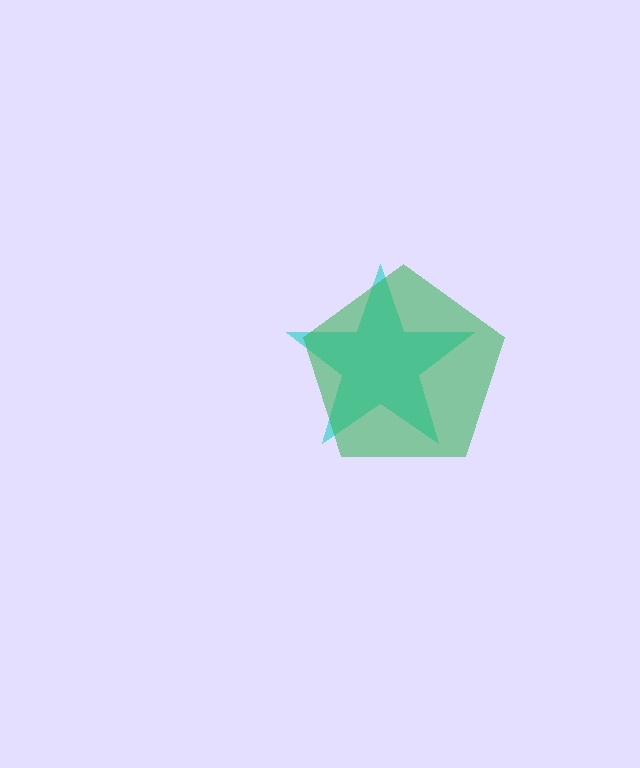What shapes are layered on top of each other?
The layered shapes are: a cyan star, a green pentagon.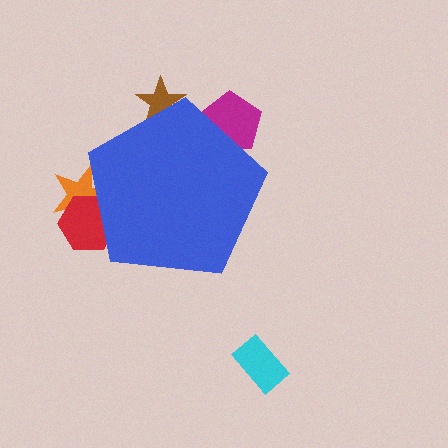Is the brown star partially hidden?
Yes, the brown star is partially hidden behind the blue pentagon.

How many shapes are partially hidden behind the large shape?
4 shapes are partially hidden.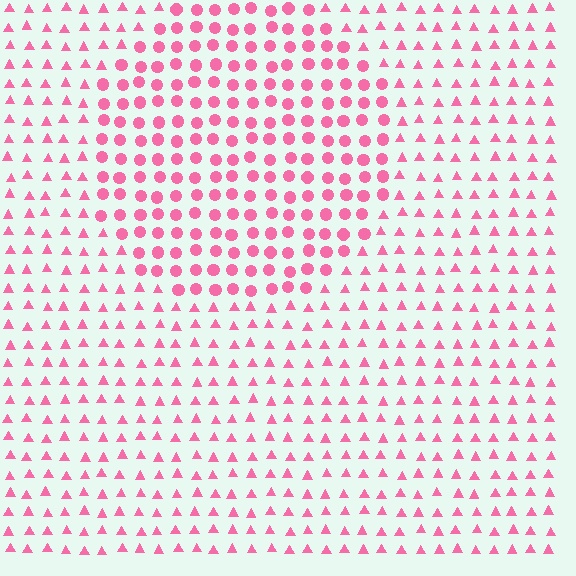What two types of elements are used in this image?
The image uses circles inside the circle region and triangles outside it.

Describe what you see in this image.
The image is filled with small pink elements arranged in a uniform grid. A circle-shaped region contains circles, while the surrounding area contains triangles. The boundary is defined purely by the change in element shape.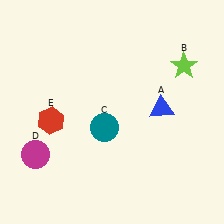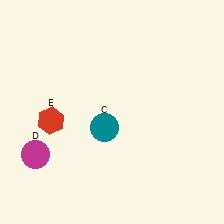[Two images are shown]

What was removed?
The lime star (B), the blue triangle (A) were removed in Image 2.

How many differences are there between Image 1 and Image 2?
There are 2 differences between the two images.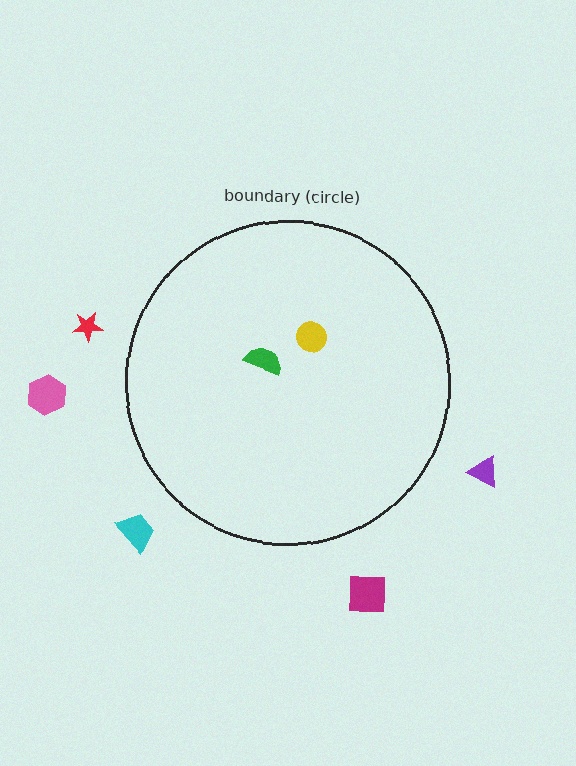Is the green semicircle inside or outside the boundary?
Inside.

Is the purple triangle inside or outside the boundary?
Outside.